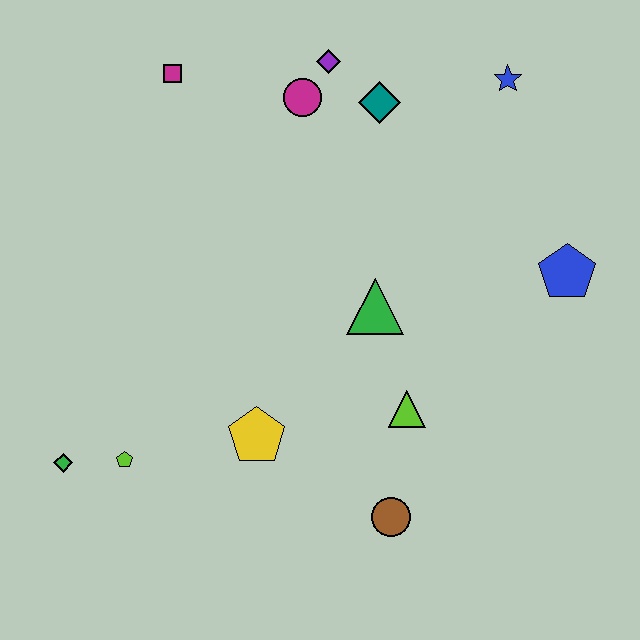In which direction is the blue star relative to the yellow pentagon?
The blue star is above the yellow pentagon.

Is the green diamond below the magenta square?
Yes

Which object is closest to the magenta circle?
The purple diamond is closest to the magenta circle.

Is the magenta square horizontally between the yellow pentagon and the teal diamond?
No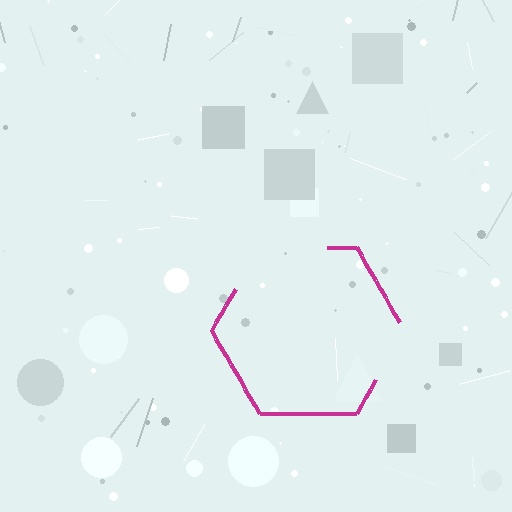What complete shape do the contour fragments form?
The contour fragments form a hexagon.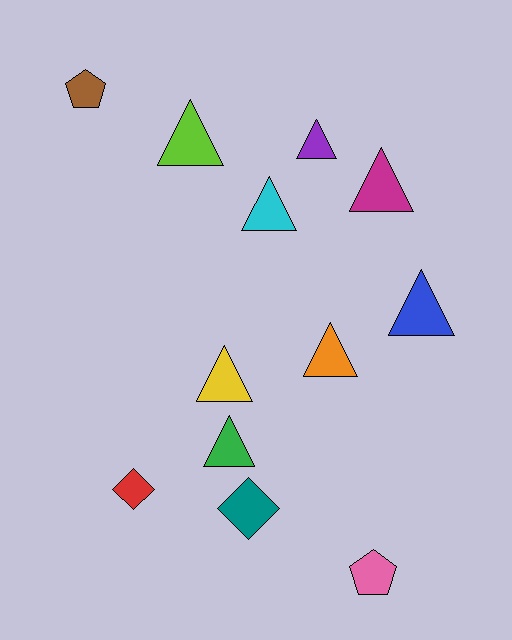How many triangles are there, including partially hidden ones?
There are 8 triangles.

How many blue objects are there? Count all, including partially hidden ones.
There is 1 blue object.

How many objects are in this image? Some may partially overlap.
There are 12 objects.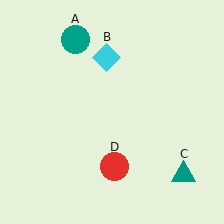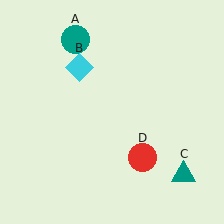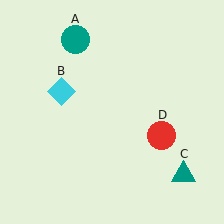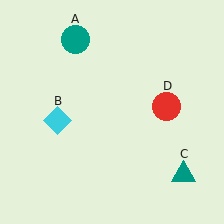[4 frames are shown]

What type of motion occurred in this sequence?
The cyan diamond (object B), red circle (object D) rotated counterclockwise around the center of the scene.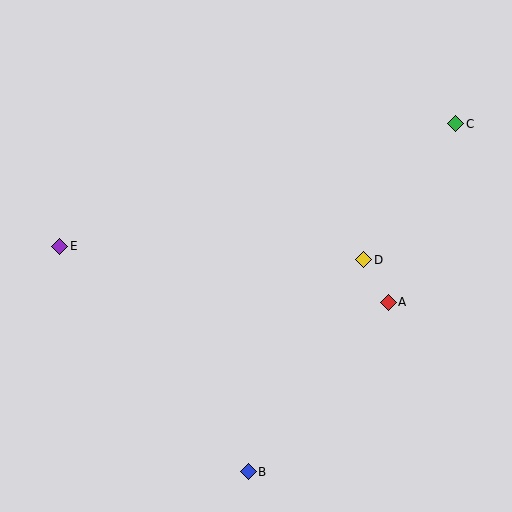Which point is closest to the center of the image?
Point D at (364, 260) is closest to the center.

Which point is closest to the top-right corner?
Point C is closest to the top-right corner.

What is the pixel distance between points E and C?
The distance between E and C is 415 pixels.